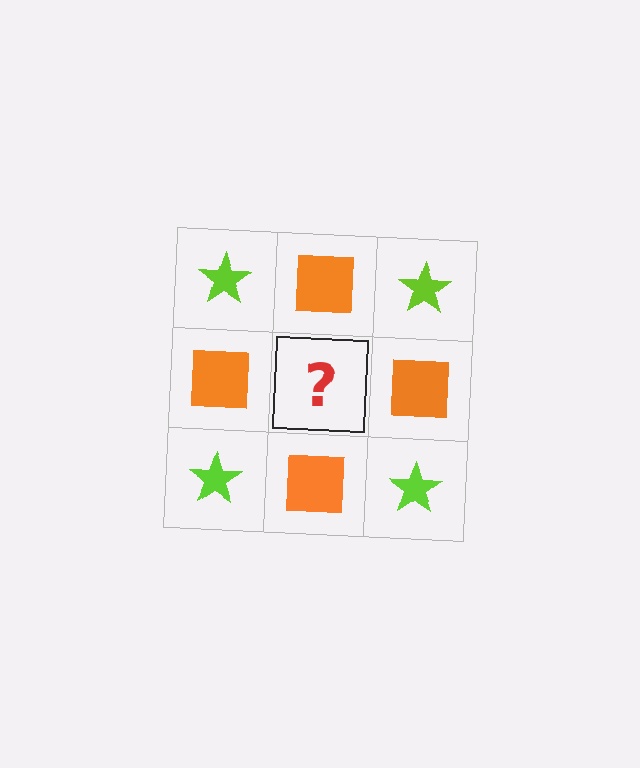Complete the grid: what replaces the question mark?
The question mark should be replaced with a lime star.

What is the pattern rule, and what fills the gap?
The rule is that it alternates lime star and orange square in a checkerboard pattern. The gap should be filled with a lime star.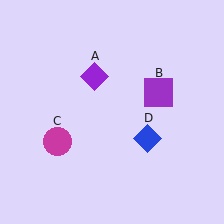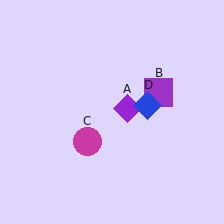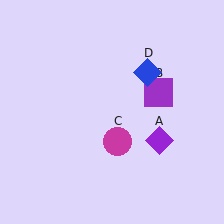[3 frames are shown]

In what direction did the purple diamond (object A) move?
The purple diamond (object A) moved down and to the right.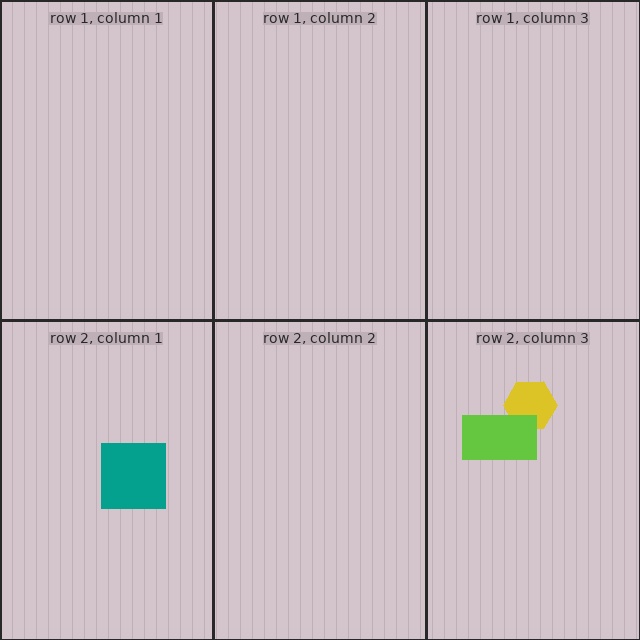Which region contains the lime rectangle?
The row 2, column 3 region.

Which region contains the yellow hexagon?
The row 2, column 3 region.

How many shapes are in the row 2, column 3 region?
2.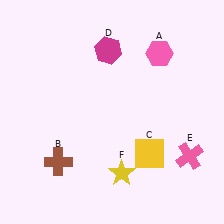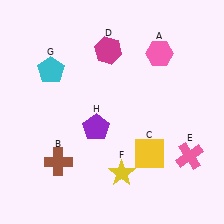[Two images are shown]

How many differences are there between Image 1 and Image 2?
There are 2 differences between the two images.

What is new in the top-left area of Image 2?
A cyan pentagon (G) was added in the top-left area of Image 2.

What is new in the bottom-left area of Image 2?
A purple pentagon (H) was added in the bottom-left area of Image 2.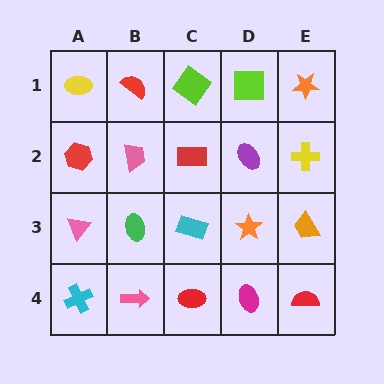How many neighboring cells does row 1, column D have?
3.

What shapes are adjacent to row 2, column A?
A yellow ellipse (row 1, column A), a pink triangle (row 3, column A), a pink trapezoid (row 2, column B).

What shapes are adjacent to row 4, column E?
An orange trapezoid (row 3, column E), a magenta ellipse (row 4, column D).